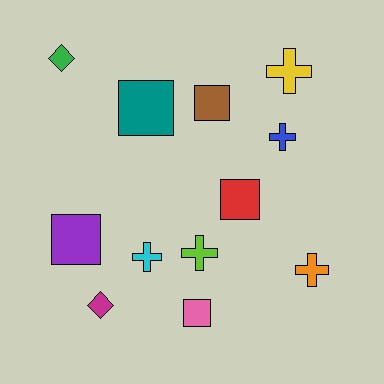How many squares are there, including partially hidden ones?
There are 5 squares.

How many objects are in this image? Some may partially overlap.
There are 12 objects.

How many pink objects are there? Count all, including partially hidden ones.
There is 1 pink object.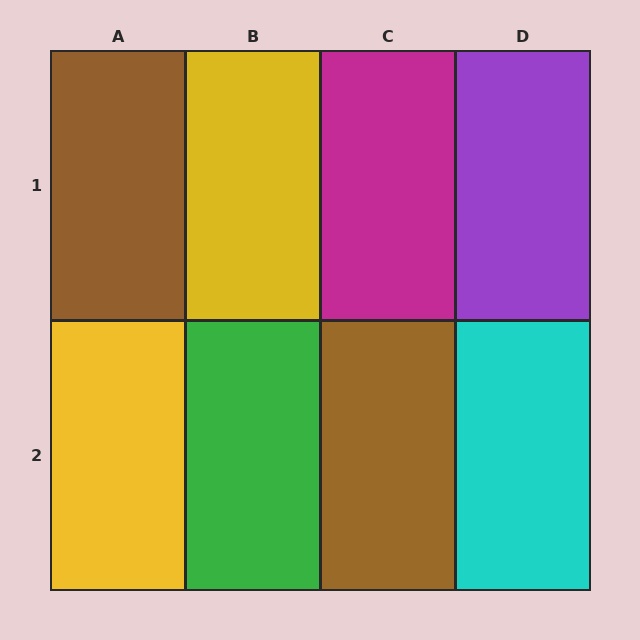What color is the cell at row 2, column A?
Yellow.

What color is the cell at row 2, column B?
Green.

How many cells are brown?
2 cells are brown.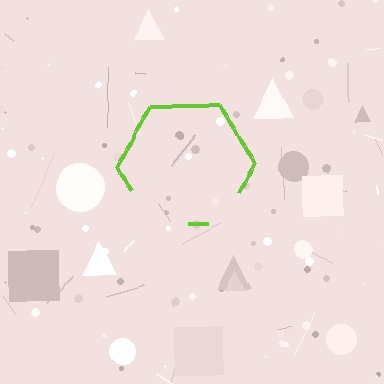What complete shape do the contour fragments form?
The contour fragments form a hexagon.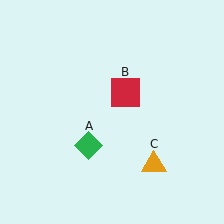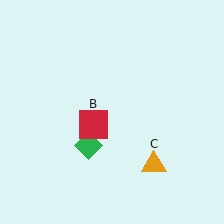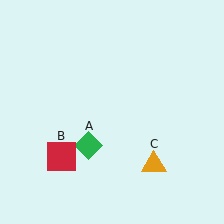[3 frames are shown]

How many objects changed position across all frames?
1 object changed position: red square (object B).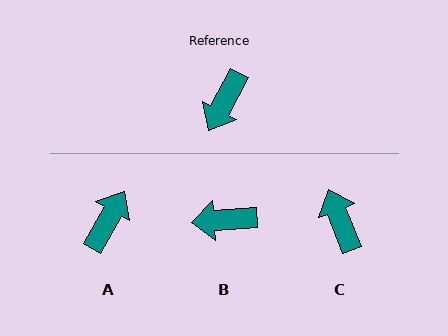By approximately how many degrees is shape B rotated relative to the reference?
Approximately 58 degrees clockwise.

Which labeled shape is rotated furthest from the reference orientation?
A, about 179 degrees away.